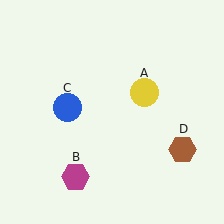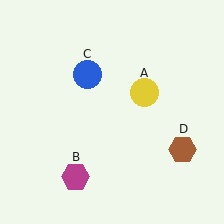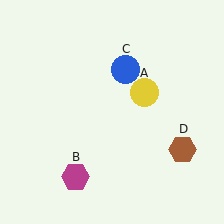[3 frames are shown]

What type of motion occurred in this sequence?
The blue circle (object C) rotated clockwise around the center of the scene.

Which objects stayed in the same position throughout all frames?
Yellow circle (object A) and magenta hexagon (object B) and brown hexagon (object D) remained stationary.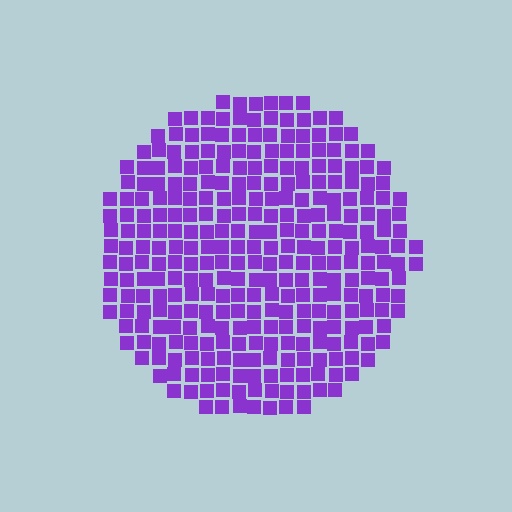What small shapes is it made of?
It is made of small squares.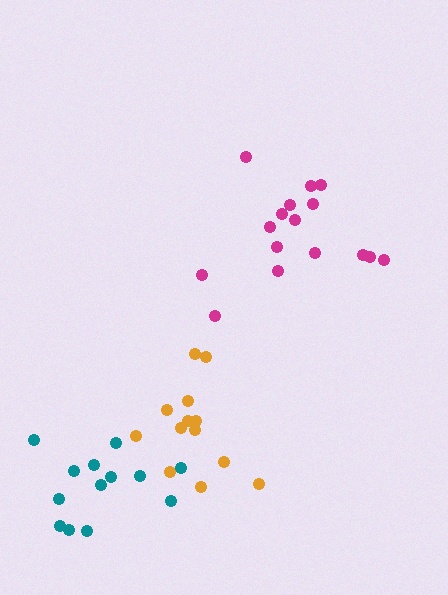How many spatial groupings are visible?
There are 3 spatial groupings.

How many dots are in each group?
Group 1: 13 dots, Group 2: 13 dots, Group 3: 16 dots (42 total).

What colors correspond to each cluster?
The clusters are colored: orange, teal, magenta.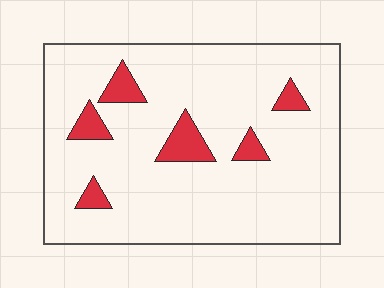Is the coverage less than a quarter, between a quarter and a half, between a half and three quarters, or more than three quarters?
Less than a quarter.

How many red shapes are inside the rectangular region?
6.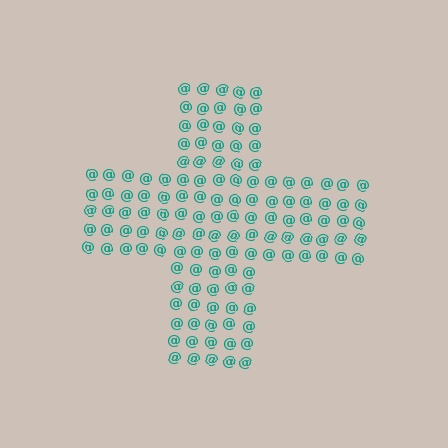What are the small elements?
The small elements are at signs.